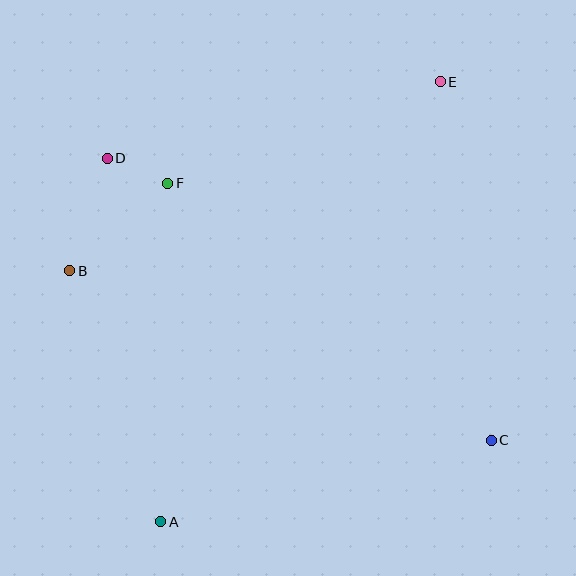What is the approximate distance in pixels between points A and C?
The distance between A and C is approximately 340 pixels.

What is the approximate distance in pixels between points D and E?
The distance between D and E is approximately 342 pixels.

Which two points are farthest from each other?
Points A and E are farthest from each other.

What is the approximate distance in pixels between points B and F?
The distance between B and F is approximately 131 pixels.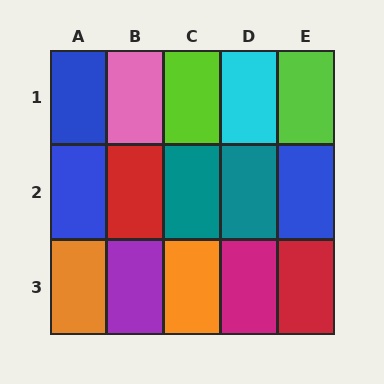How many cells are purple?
1 cell is purple.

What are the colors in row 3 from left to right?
Orange, purple, orange, magenta, red.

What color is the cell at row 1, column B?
Pink.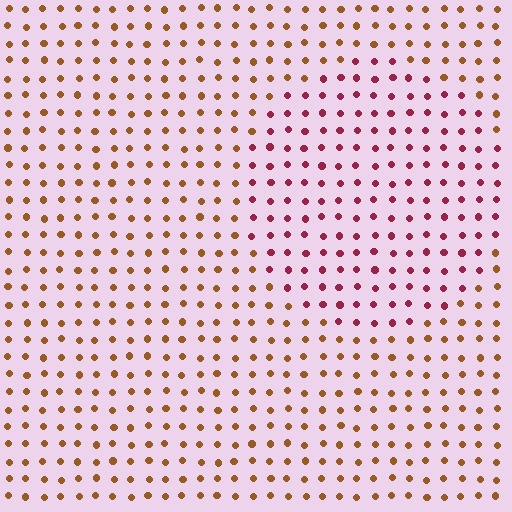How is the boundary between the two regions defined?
The boundary is defined purely by a slight shift in hue (about 49 degrees). Spacing, size, and orientation are identical on both sides.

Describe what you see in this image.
The image is filled with small brown elements in a uniform arrangement. A circle-shaped region is visible where the elements are tinted to a slightly different hue, forming a subtle color boundary.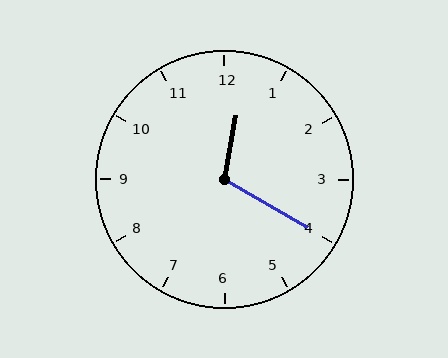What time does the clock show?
12:20.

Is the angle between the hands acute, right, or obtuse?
It is obtuse.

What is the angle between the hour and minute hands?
Approximately 110 degrees.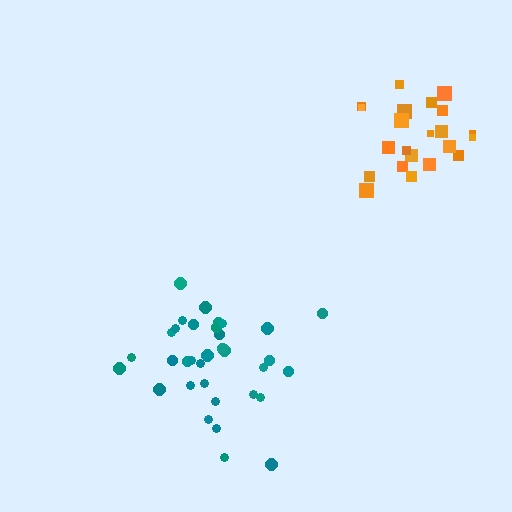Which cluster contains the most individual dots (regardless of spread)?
Teal (34).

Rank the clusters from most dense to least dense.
teal, orange.